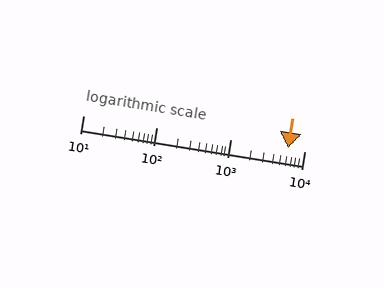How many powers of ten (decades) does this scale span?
The scale spans 3 decades, from 10 to 10000.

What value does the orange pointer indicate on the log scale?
The pointer indicates approximately 6100.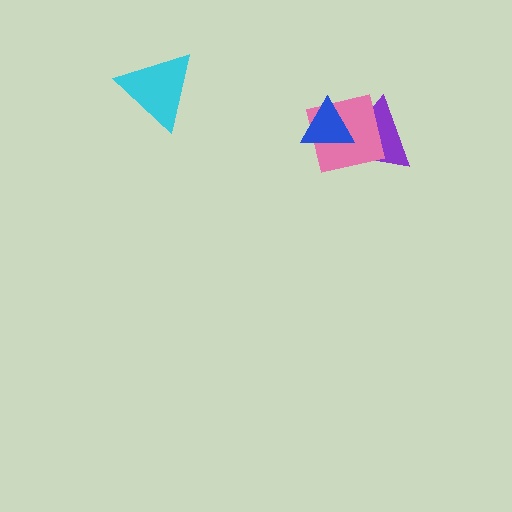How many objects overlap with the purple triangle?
2 objects overlap with the purple triangle.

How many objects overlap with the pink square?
2 objects overlap with the pink square.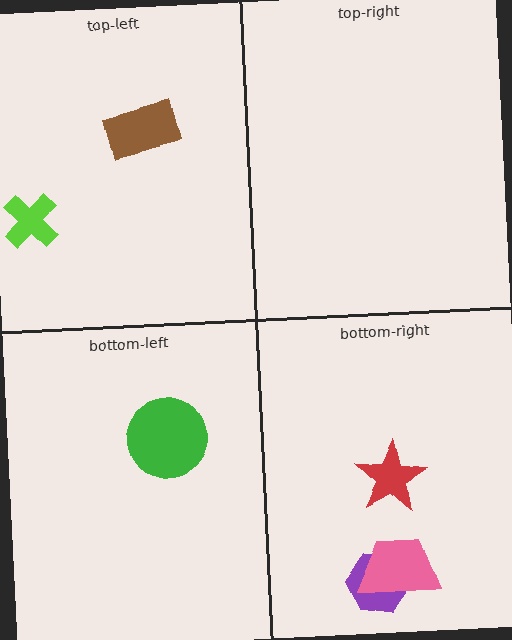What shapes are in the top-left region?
The lime cross, the brown rectangle.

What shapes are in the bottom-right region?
The purple hexagon, the red star, the pink trapezoid.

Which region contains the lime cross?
The top-left region.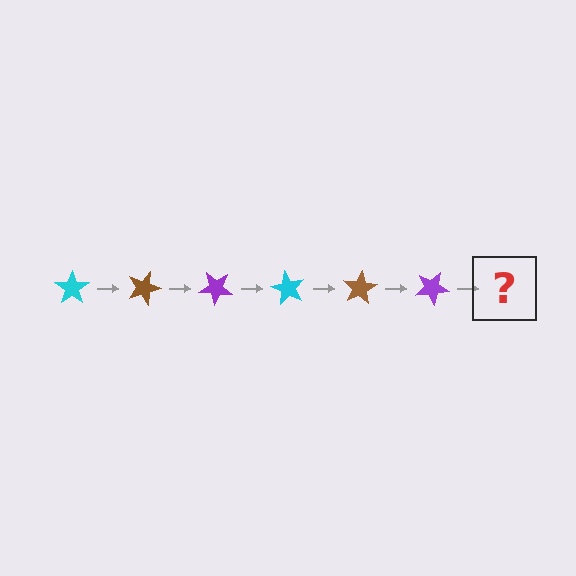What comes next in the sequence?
The next element should be a cyan star, rotated 120 degrees from the start.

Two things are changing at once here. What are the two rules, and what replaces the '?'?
The two rules are that it rotates 20 degrees each step and the color cycles through cyan, brown, and purple. The '?' should be a cyan star, rotated 120 degrees from the start.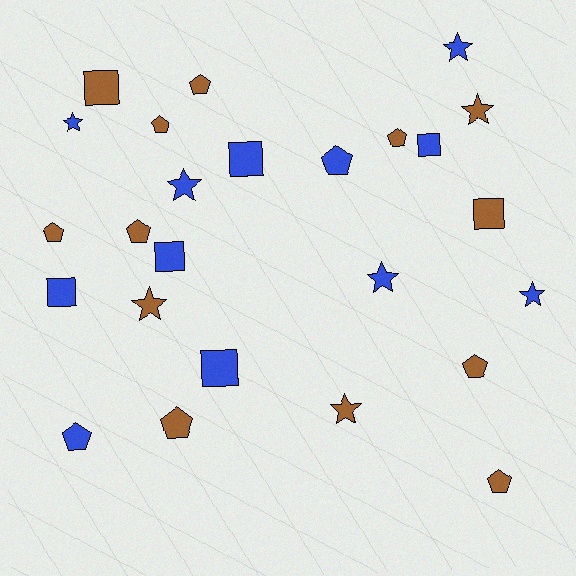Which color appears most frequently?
Brown, with 13 objects.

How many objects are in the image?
There are 25 objects.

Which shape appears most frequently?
Pentagon, with 10 objects.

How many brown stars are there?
There are 3 brown stars.